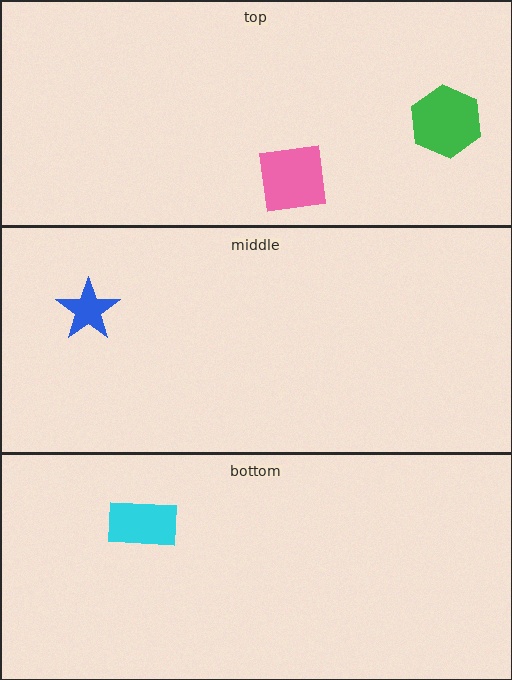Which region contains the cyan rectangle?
The bottom region.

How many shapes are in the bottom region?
1.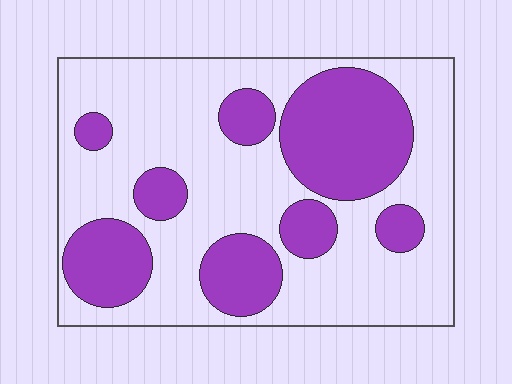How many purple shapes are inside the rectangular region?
8.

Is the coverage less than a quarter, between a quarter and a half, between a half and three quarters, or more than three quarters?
Between a quarter and a half.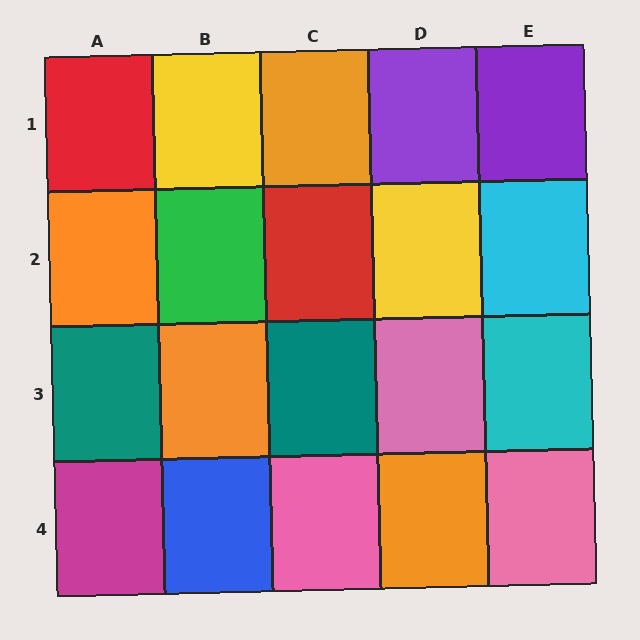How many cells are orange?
4 cells are orange.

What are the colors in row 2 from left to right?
Orange, green, red, yellow, cyan.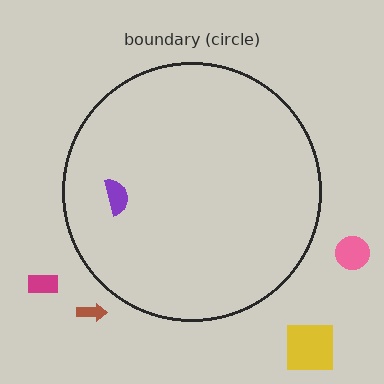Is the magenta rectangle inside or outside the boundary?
Outside.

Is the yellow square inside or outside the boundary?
Outside.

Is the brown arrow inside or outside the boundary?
Outside.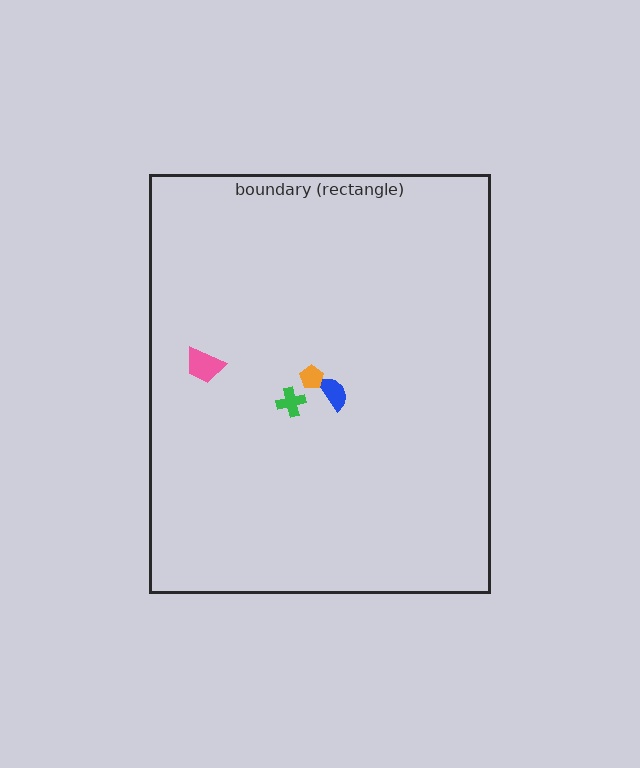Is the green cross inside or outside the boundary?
Inside.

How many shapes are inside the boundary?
4 inside, 0 outside.